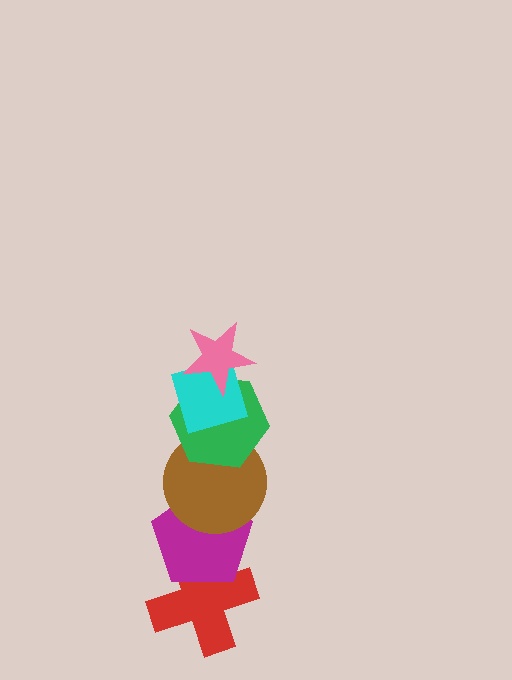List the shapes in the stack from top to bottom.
From top to bottom: the pink star, the cyan diamond, the green hexagon, the brown circle, the magenta pentagon, the red cross.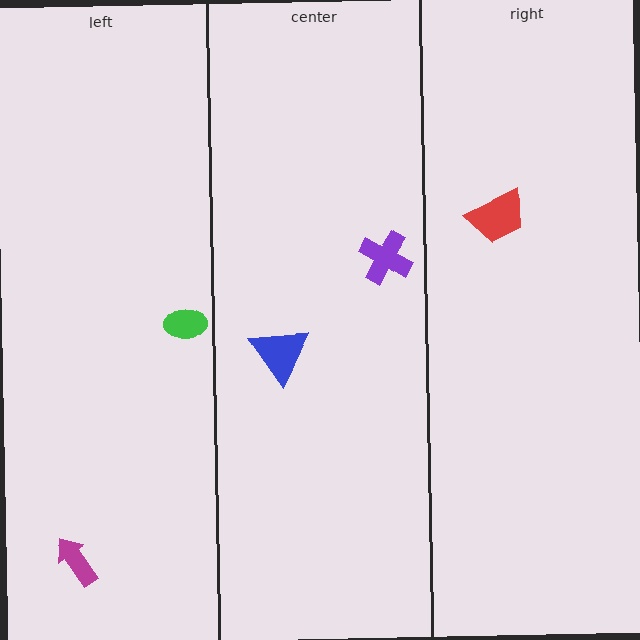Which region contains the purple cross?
The center region.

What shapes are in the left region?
The green ellipse, the magenta arrow.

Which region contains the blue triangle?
The center region.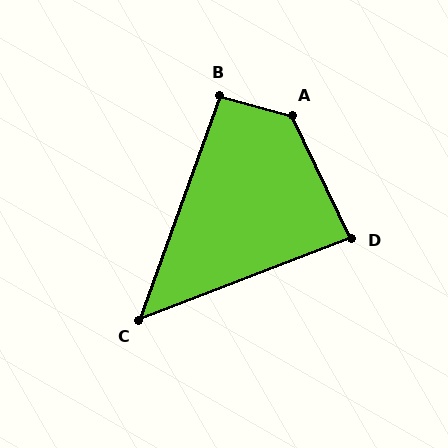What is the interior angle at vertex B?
Approximately 95 degrees (approximately right).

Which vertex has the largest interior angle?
A, at approximately 131 degrees.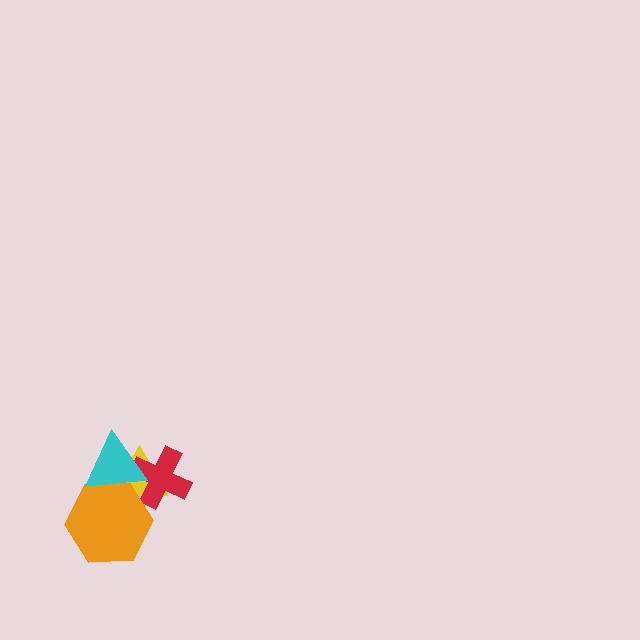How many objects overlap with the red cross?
3 objects overlap with the red cross.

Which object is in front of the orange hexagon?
The cyan triangle is in front of the orange hexagon.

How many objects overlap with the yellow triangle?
3 objects overlap with the yellow triangle.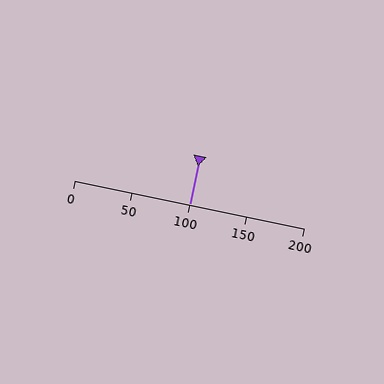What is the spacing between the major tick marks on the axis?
The major ticks are spaced 50 apart.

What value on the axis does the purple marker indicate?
The marker indicates approximately 100.